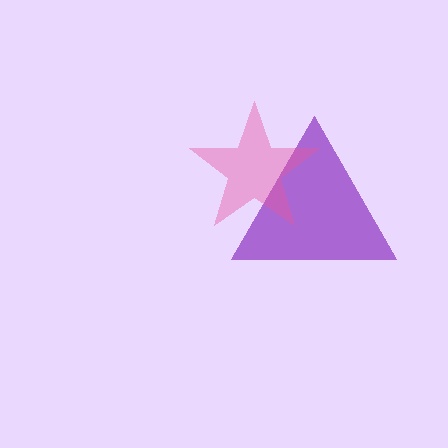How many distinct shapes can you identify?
There are 2 distinct shapes: a purple triangle, a pink star.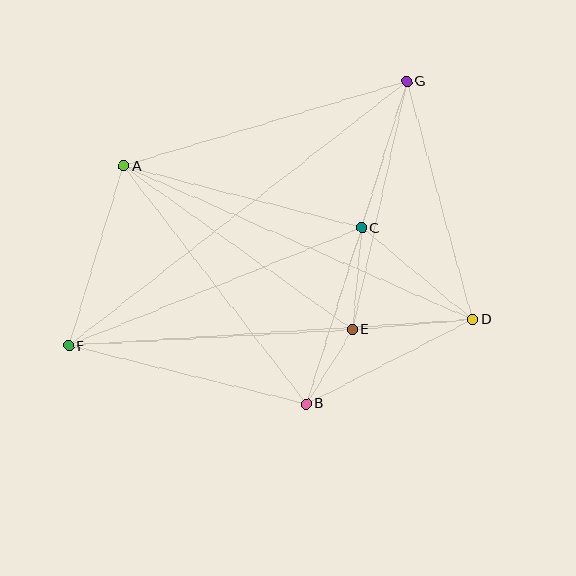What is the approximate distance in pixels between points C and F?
The distance between C and F is approximately 316 pixels.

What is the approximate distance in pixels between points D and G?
The distance between D and G is approximately 247 pixels.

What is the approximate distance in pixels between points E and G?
The distance between E and G is approximately 254 pixels.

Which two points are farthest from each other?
Points F and G are farthest from each other.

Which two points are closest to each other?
Points B and E are closest to each other.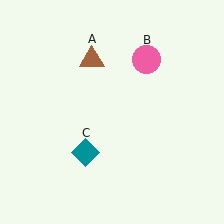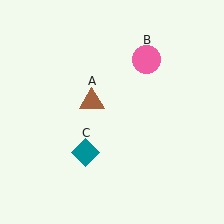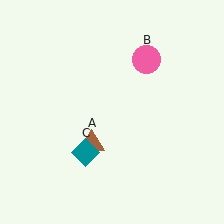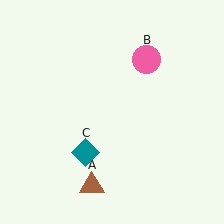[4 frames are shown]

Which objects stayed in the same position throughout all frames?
Pink circle (object B) and teal diamond (object C) remained stationary.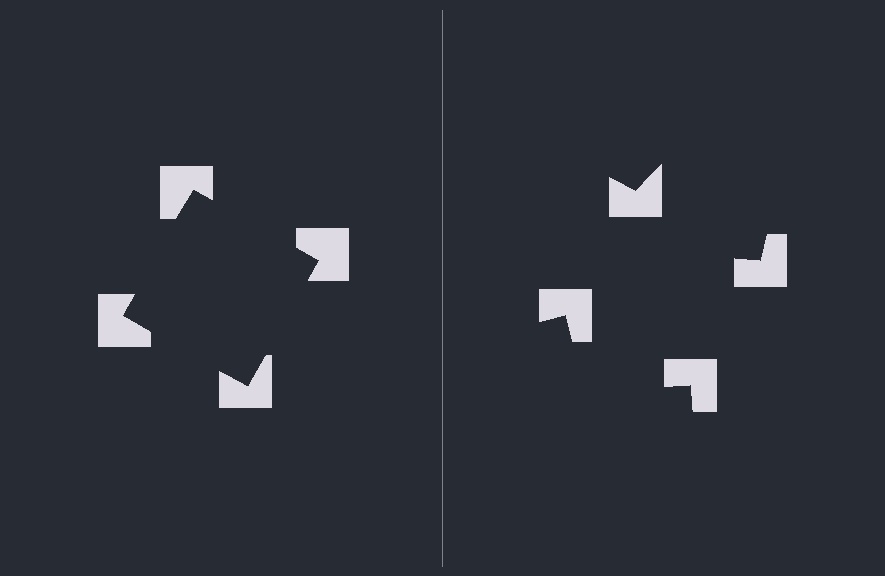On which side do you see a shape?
An illusory square appears on the left side. On the right side the wedge cuts are rotated, so no coherent shape forms.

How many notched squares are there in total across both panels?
8 — 4 on each side.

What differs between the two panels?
The notched squares are positioned identically on both sides; only the wedge orientations differ. On the left they align to a square; on the right they are misaligned.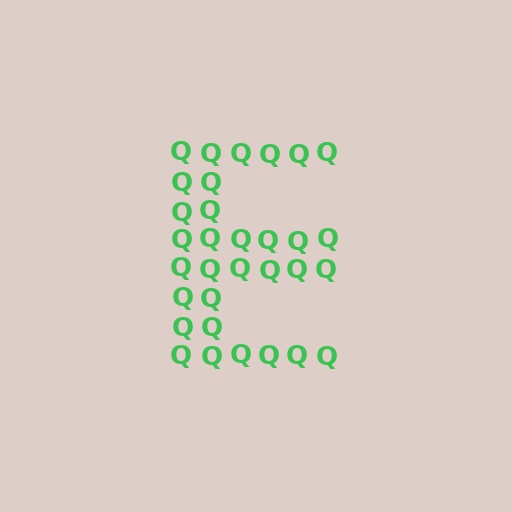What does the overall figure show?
The overall figure shows the letter E.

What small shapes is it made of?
It is made of small letter Q's.